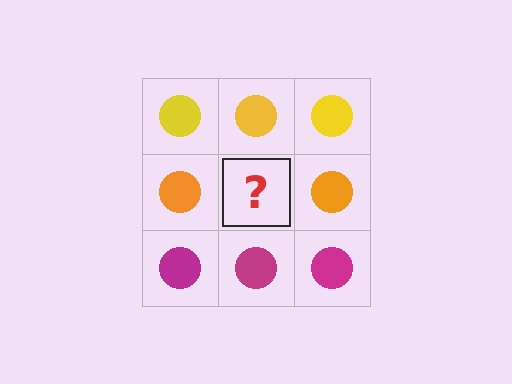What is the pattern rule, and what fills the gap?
The rule is that each row has a consistent color. The gap should be filled with an orange circle.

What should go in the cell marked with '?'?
The missing cell should contain an orange circle.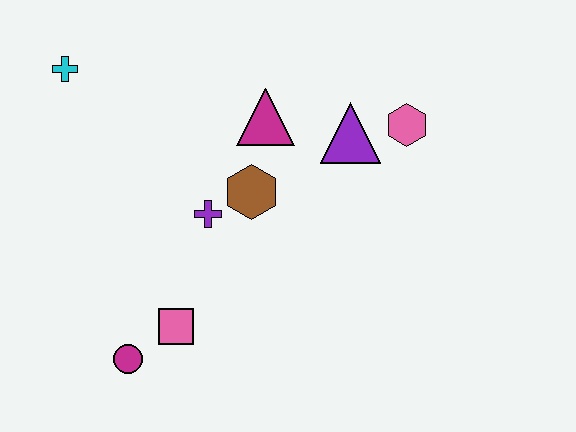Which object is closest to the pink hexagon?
The purple triangle is closest to the pink hexagon.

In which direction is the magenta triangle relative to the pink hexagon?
The magenta triangle is to the left of the pink hexagon.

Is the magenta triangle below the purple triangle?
No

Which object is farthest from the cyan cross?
The pink hexagon is farthest from the cyan cross.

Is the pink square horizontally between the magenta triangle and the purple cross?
No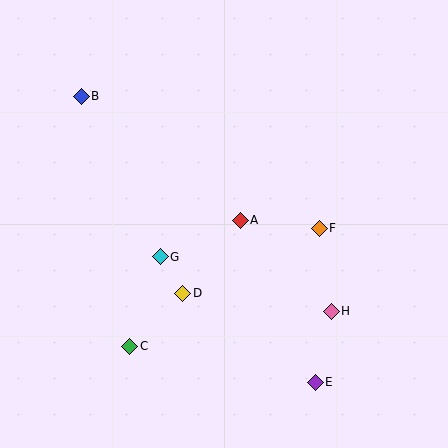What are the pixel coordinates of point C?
Point C is at (130, 346).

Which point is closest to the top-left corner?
Point B is closest to the top-left corner.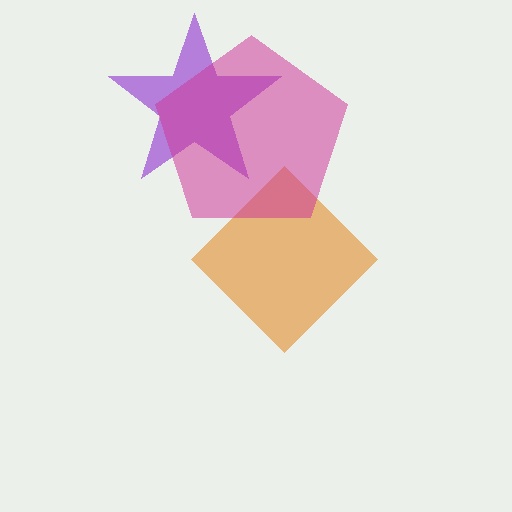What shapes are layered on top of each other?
The layered shapes are: a purple star, an orange diamond, a magenta pentagon.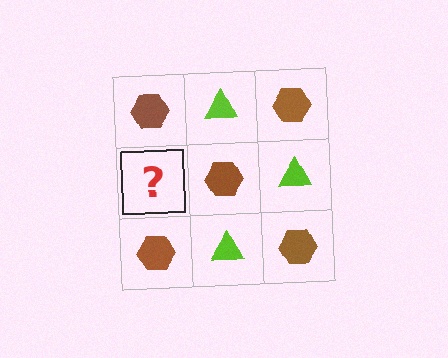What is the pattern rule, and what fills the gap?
The rule is that it alternates brown hexagon and lime triangle in a checkerboard pattern. The gap should be filled with a lime triangle.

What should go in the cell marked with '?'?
The missing cell should contain a lime triangle.